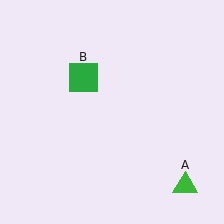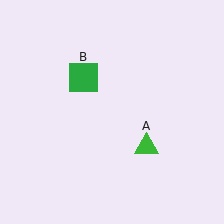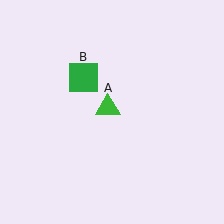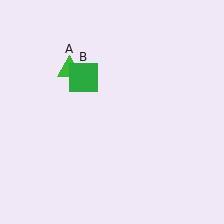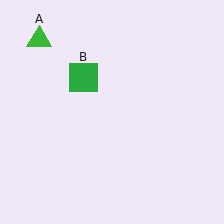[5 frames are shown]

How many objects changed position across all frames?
1 object changed position: green triangle (object A).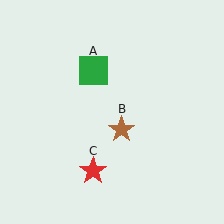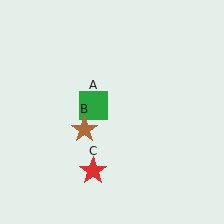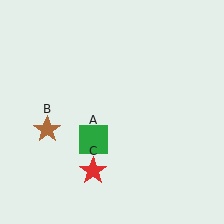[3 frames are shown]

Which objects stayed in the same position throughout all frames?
Red star (object C) remained stationary.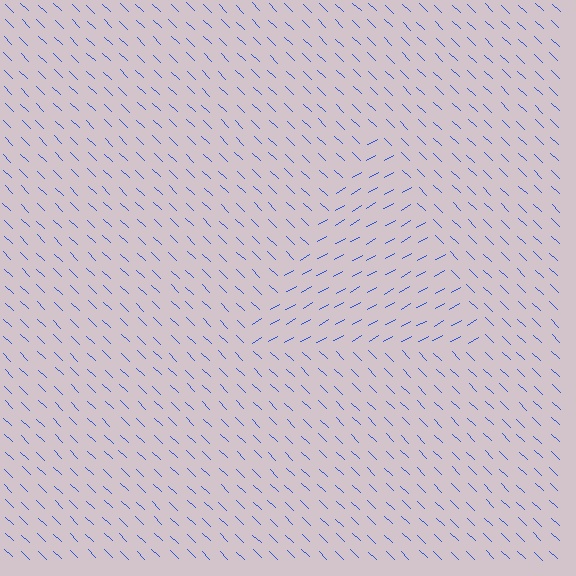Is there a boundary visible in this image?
Yes, there is a texture boundary formed by a change in line orientation.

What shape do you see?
I see a triangle.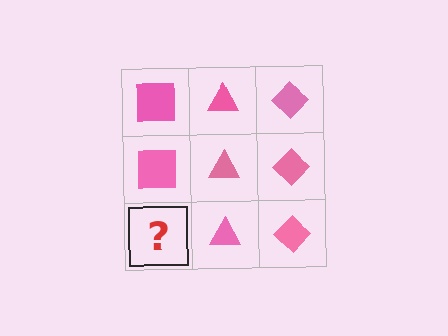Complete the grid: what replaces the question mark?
The question mark should be replaced with a pink square.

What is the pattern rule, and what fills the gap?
The rule is that each column has a consistent shape. The gap should be filled with a pink square.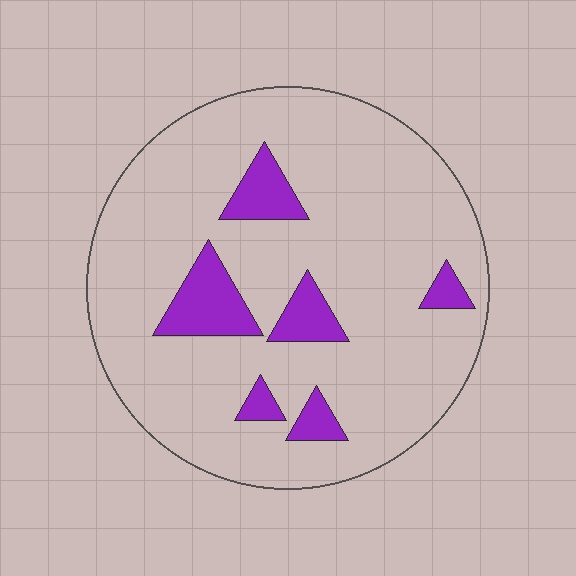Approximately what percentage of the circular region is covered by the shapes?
Approximately 15%.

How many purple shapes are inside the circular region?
6.